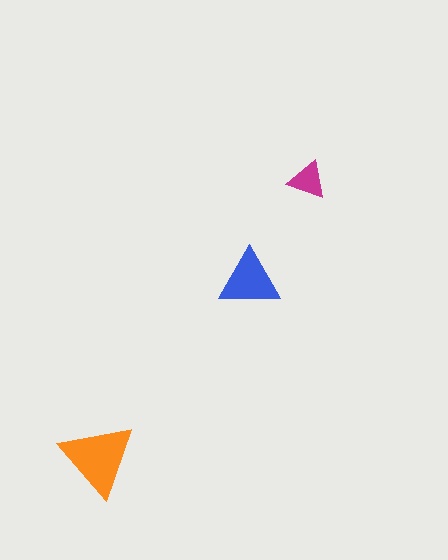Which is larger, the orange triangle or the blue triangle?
The orange one.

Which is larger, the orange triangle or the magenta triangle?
The orange one.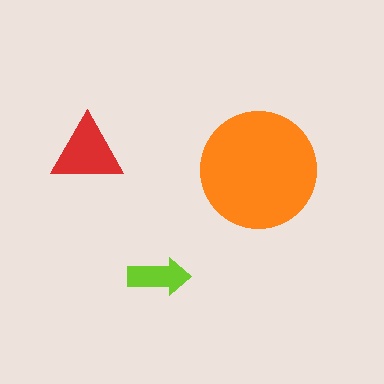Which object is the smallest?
The lime arrow.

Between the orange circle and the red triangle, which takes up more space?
The orange circle.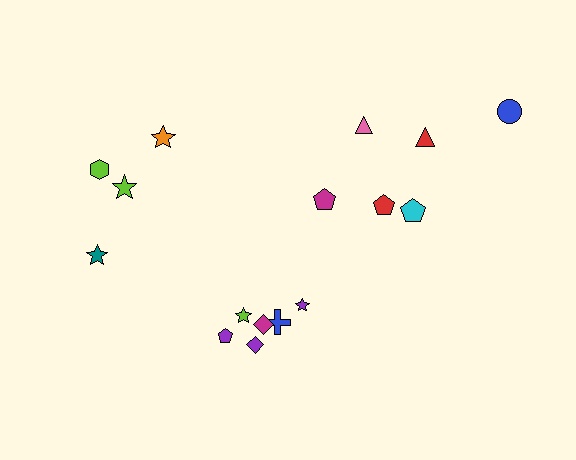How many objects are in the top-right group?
There are 6 objects.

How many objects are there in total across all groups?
There are 16 objects.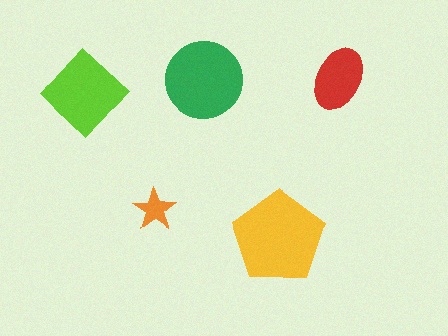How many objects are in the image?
There are 5 objects in the image.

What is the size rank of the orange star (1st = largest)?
5th.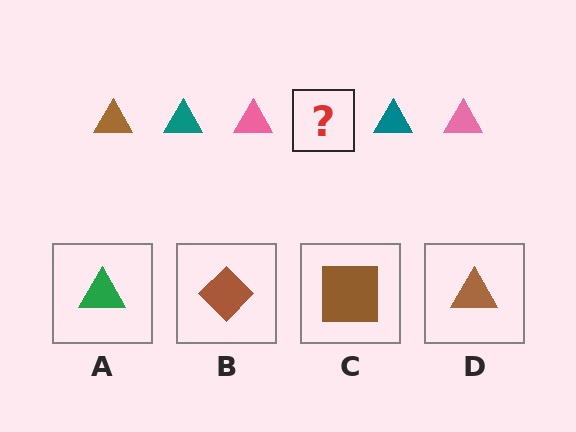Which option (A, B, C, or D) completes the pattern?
D.